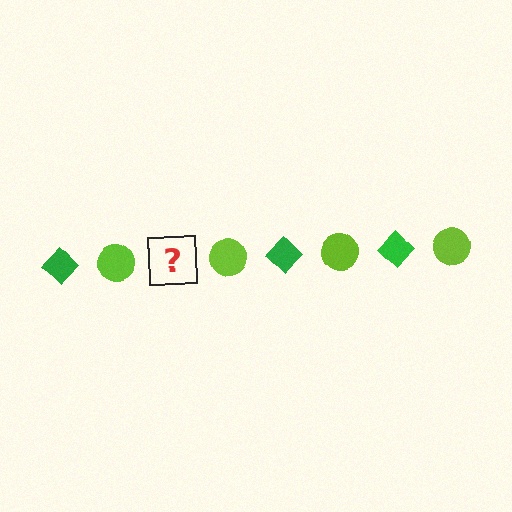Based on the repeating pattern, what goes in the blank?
The blank should be a green diamond.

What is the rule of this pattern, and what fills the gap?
The rule is that the pattern alternates between green diamond and lime circle. The gap should be filled with a green diamond.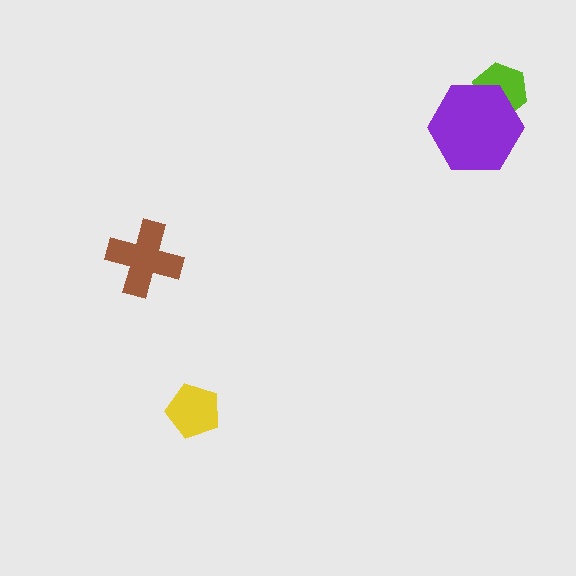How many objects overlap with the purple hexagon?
1 object overlaps with the purple hexagon.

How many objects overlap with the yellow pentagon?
0 objects overlap with the yellow pentagon.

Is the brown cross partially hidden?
No, no other shape covers it.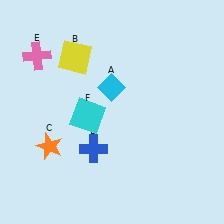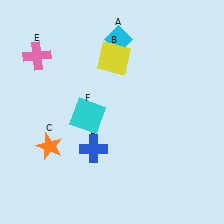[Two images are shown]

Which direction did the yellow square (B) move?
The yellow square (B) moved right.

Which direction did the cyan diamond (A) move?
The cyan diamond (A) moved up.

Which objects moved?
The objects that moved are: the cyan diamond (A), the yellow square (B).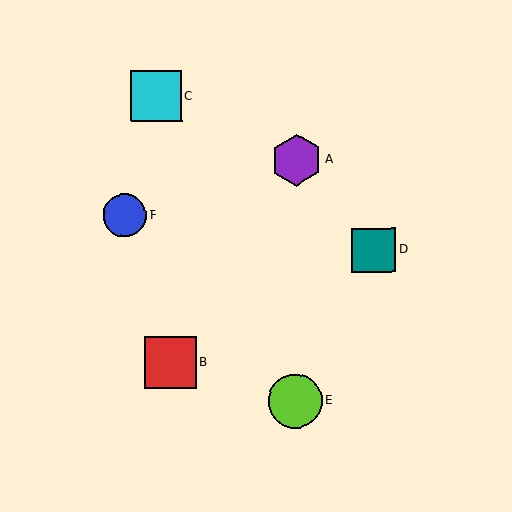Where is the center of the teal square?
The center of the teal square is at (374, 250).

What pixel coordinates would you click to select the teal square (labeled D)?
Click at (374, 250) to select the teal square D.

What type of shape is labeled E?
Shape E is a lime circle.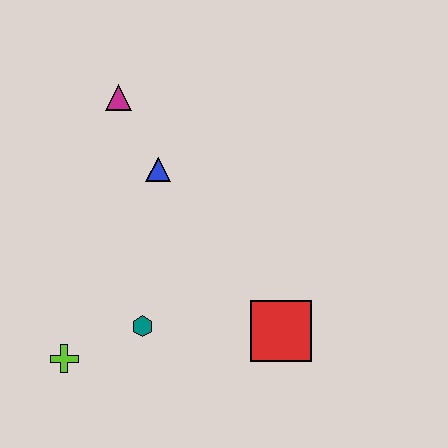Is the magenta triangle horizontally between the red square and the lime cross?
Yes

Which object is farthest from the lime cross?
The magenta triangle is farthest from the lime cross.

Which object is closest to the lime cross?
The teal hexagon is closest to the lime cross.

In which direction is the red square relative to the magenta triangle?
The red square is below the magenta triangle.